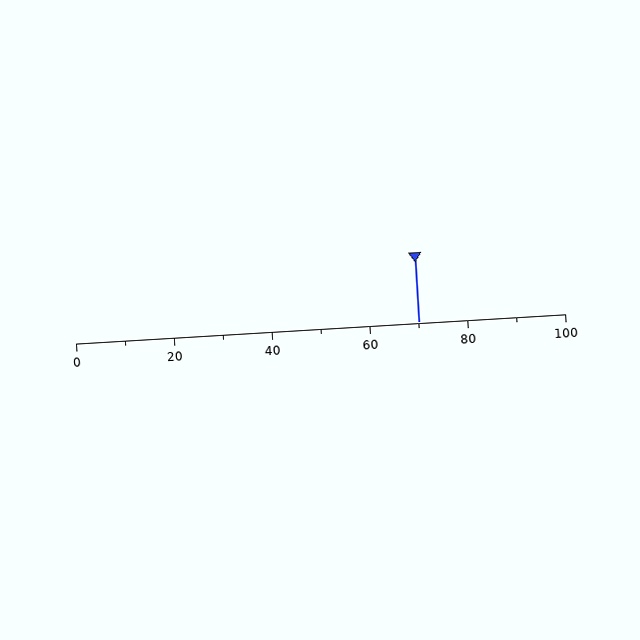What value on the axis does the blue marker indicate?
The marker indicates approximately 70.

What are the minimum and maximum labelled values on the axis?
The axis runs from 0 to 100.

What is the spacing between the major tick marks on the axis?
The major ticks are spaced 20 apart.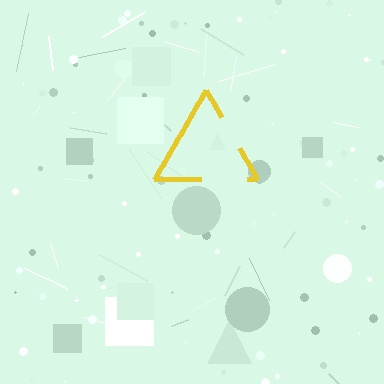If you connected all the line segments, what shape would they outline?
They would outline a triangle.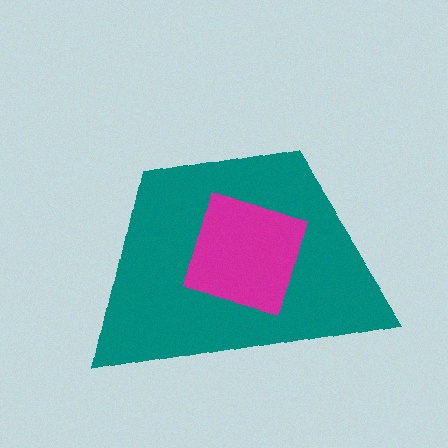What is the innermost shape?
The magenta diamond.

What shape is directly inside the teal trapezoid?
The magenta diamond.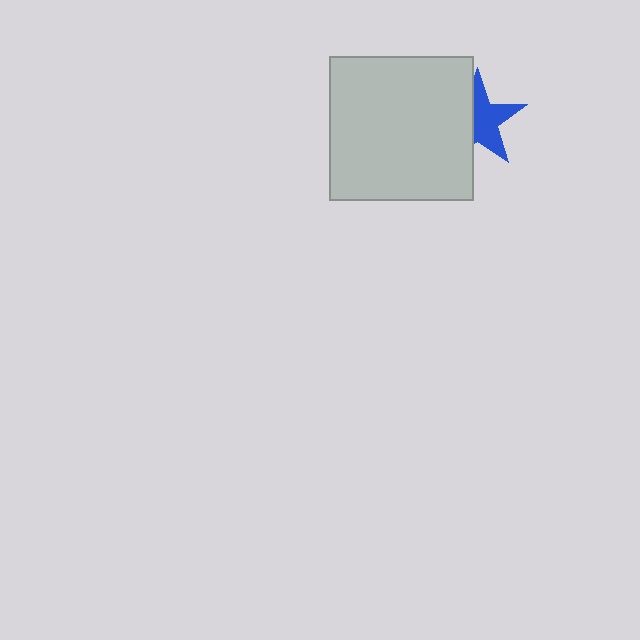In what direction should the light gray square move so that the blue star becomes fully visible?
The light gray square should move left. That is the shortest direction to clear the overlap and leave the blue star fully visible.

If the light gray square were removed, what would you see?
You would see the complete blue star.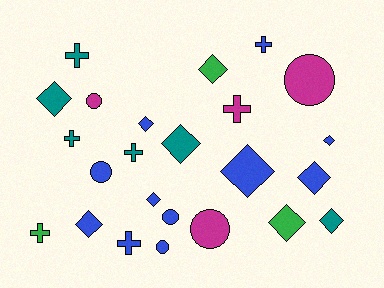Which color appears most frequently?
Blue, with 11 objects.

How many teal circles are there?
There are no teal circles.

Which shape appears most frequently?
Diamond, with 11 objects.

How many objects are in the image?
There are 24 objects.